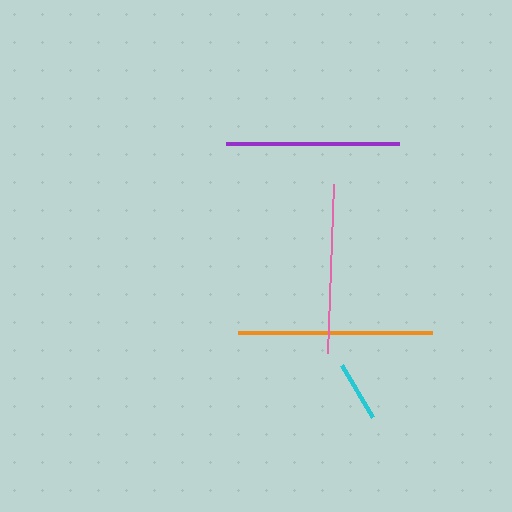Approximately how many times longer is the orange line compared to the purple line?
The orange line is approximately 1.1 times the length of the purple line.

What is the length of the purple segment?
The purple segment is approximately 173 pixels long.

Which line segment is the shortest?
The cyan line is the shortest at approximately 61 pixels.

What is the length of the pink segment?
The pink segment is approximately 169 pixels long.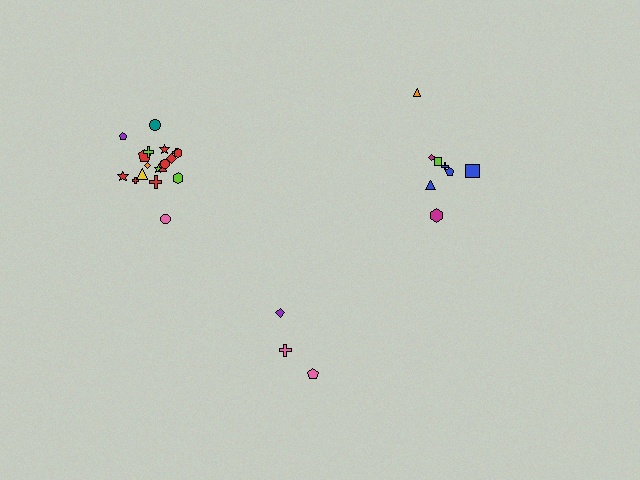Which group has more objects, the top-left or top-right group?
The top-left group.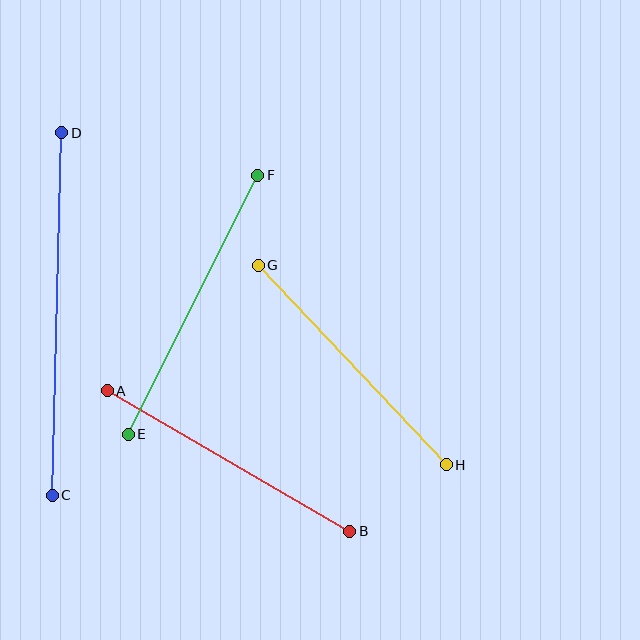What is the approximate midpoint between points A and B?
The midpoint is at approximately (228, 461) pixels.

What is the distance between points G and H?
The distance is approximately 274 pixels.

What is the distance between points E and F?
The distance is approximately 290 pixels.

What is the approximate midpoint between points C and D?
The midpoint is at approximately (57, 314) pixels.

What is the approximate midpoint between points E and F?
The midpoint is at approximately (193, 305) pixels.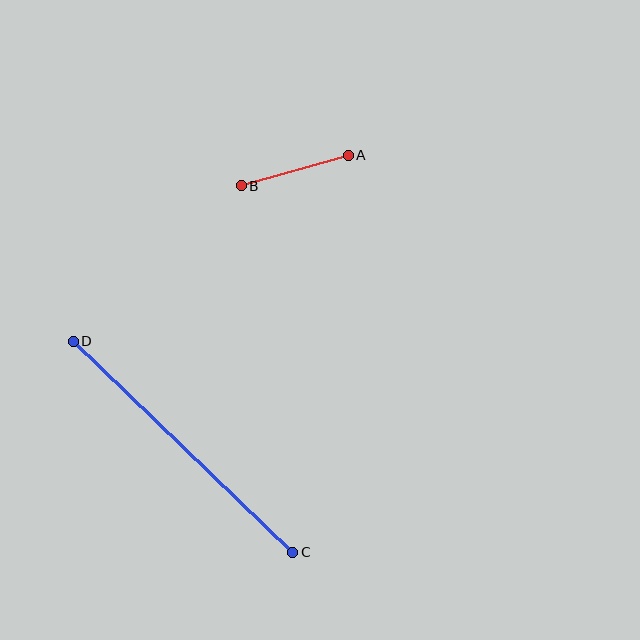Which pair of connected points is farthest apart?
Points C and D are farthest apart.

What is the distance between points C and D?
The distance is approximately 304 pixels.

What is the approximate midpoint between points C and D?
The midpoint is at approximately (183, 447) pixels.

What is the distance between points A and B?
The distance is approximately 111 pixels.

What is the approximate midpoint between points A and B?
The midpoint is at approximately (295, 170) pixels.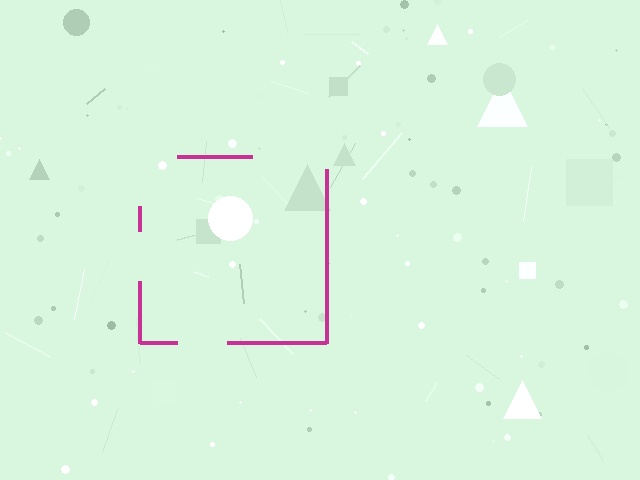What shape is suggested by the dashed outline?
The dashed outline suggests a square.